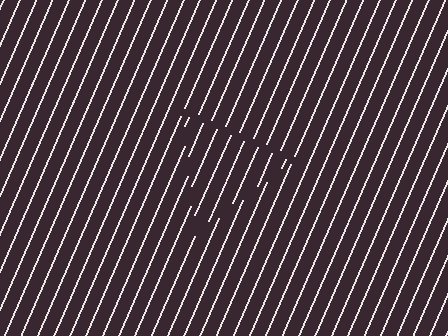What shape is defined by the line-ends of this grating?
An illusory triangle. The interior of the shape contains the same grating, shifted by half a period — the contour is defined by the phase discontinuity where line-ends from the inner and outer gratings abut.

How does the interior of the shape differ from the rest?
The interior of the shape contains the same grating, shifted by half a period — the contour is defined by the phase discontinuity where line-ends from the inner and outer gratings abut.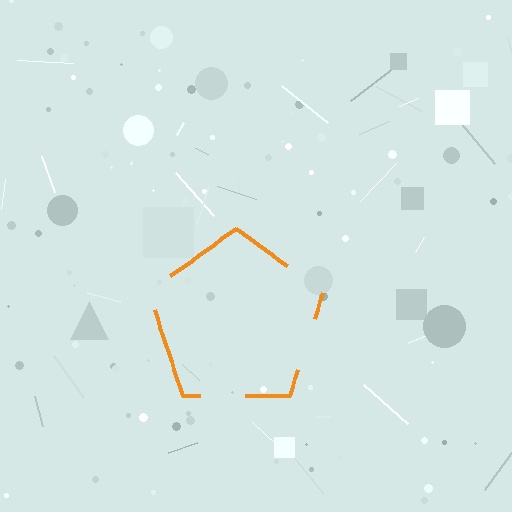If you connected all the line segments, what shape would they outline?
They would outline a pentagon.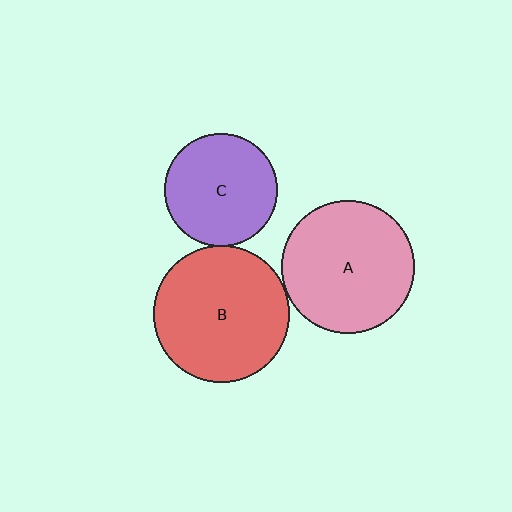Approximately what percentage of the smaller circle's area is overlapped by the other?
Approximately 5%.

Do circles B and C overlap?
Yes.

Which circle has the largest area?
Circle B (red).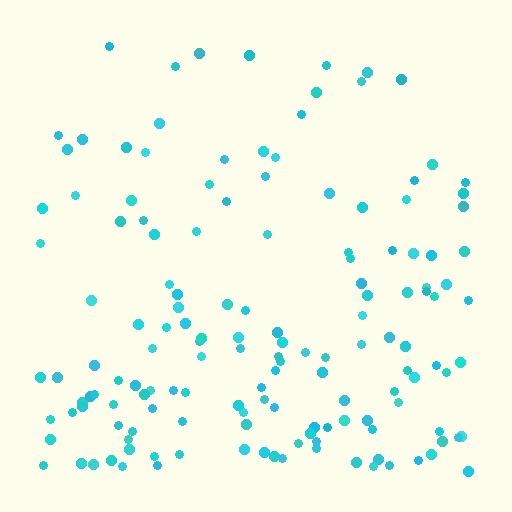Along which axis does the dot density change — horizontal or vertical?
Vertical.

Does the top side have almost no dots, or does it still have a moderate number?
Still a moderate number, just noticeably fewer than the bottom.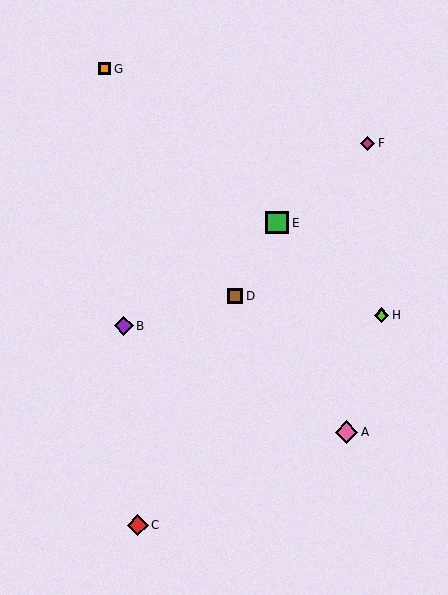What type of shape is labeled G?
Shape G is an orange square.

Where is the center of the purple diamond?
The center of the purple diamond is at (124, 326).